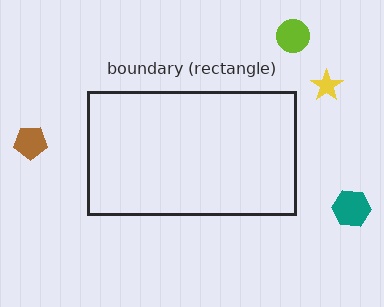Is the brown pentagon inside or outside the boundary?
Outside.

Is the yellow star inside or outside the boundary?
Outside.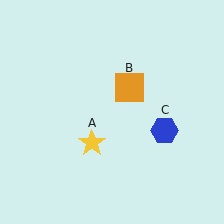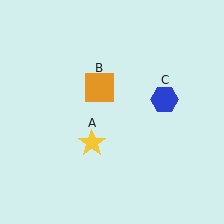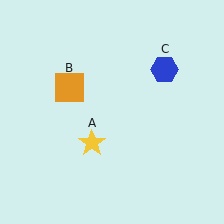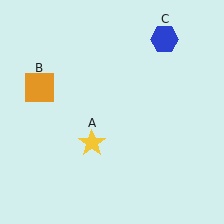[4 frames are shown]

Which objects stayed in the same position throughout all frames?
Yellow star (object A) remained stationary.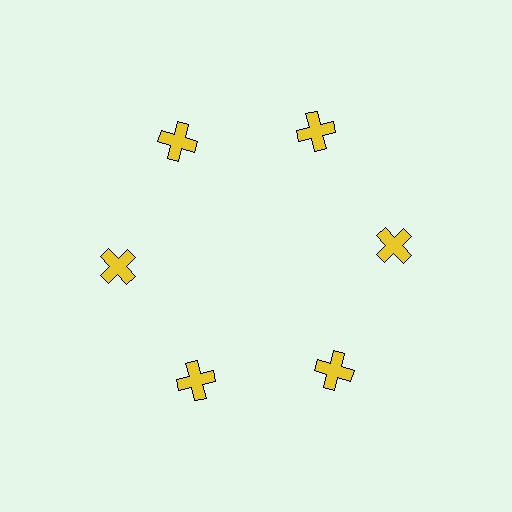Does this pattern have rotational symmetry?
Yes, this pattern has 6-fold rotational symmetry. It looks the same after rotating 60 degrees around the center.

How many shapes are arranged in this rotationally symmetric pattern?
There are 6 shapes, arranged in 6 groups of 1.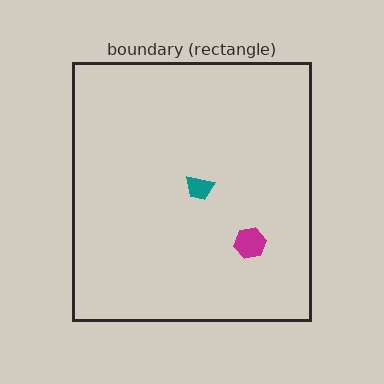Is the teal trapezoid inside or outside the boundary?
Inside.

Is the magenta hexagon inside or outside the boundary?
Inside.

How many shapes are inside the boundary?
2 inside, 0 outside.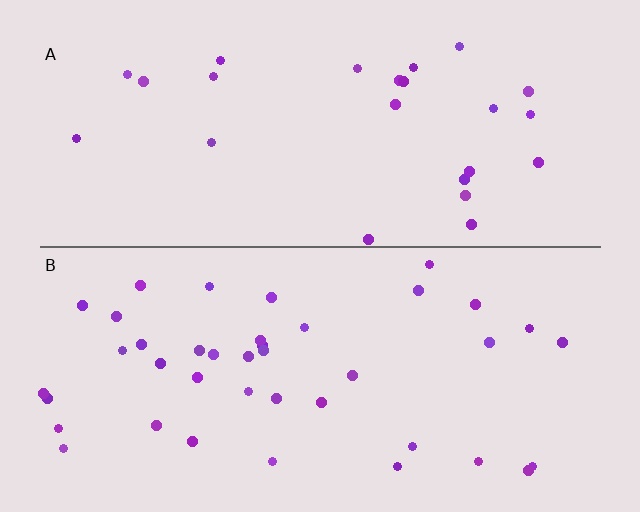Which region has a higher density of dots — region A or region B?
B (the bottom).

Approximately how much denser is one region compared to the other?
Approximately 1.6× — region B over region A.